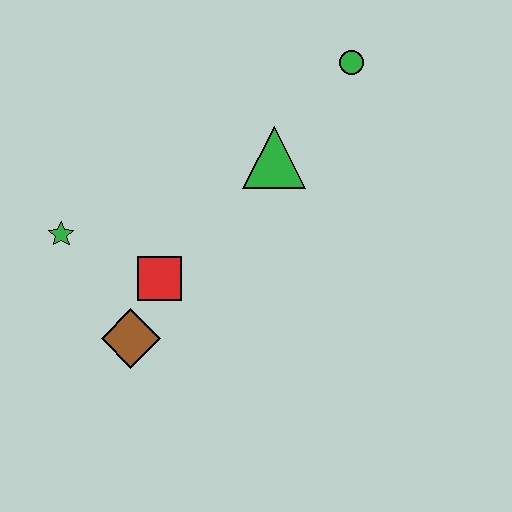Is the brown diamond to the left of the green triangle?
Yes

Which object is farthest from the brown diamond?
The green circle is farthest from the brown diamond.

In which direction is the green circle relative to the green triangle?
The green circle is above the green triangle.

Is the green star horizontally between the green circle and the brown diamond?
No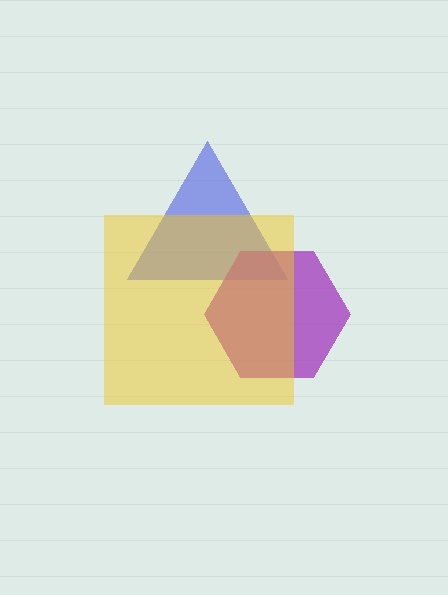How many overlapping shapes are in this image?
There are 3 overlapping shapes in the image.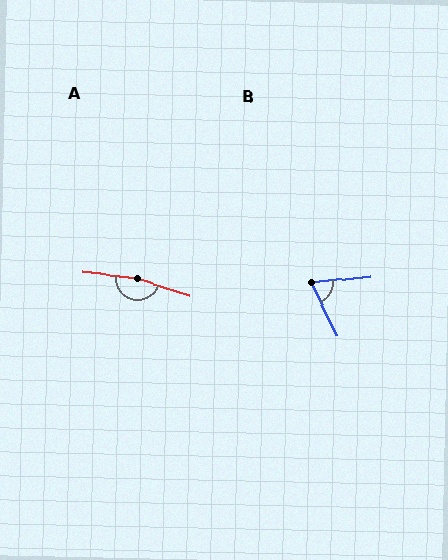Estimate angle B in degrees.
Approximately 70 degrees.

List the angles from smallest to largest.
B (70°), A (168°).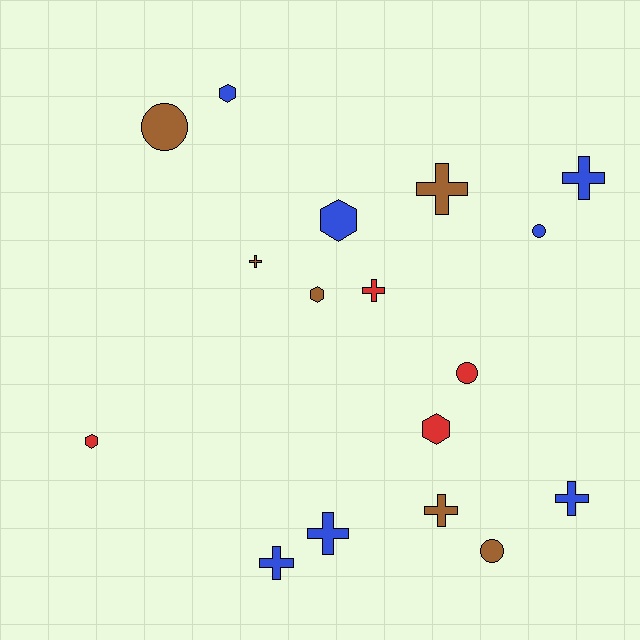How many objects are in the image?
There are 17 objects.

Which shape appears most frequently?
Cross, with 8 objects.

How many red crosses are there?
There is 1 red cross.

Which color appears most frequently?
Blue, with 7 objects.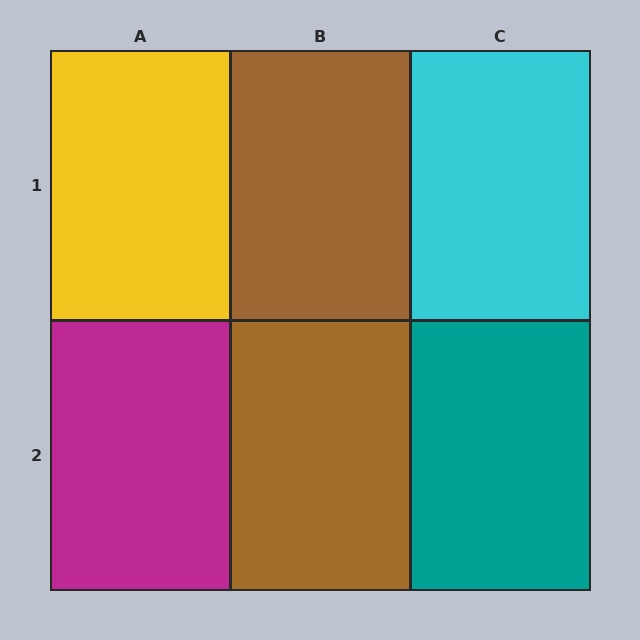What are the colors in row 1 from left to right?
Yellow, brown, cyan.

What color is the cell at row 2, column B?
Brown.